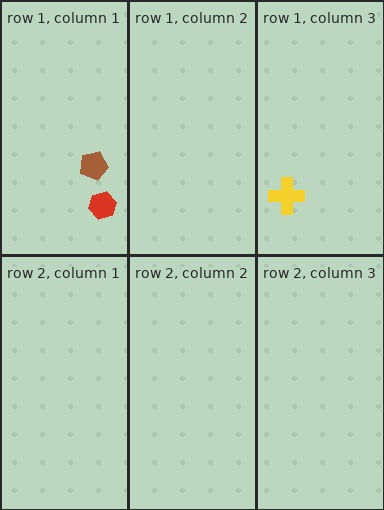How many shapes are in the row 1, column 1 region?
2.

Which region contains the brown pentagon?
The row 1, column 1 region.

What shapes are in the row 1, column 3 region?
The yellow cross.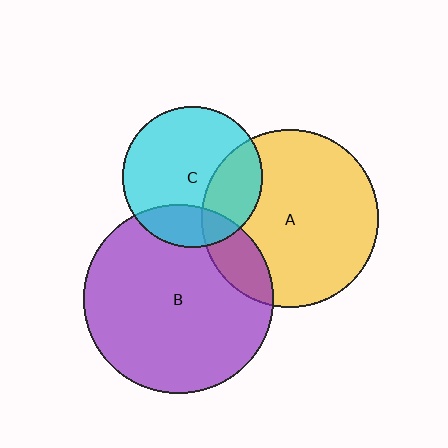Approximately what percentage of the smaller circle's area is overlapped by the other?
Approximately 30%.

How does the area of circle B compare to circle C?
Approximately 1.8 times.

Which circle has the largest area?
Circle B (purple).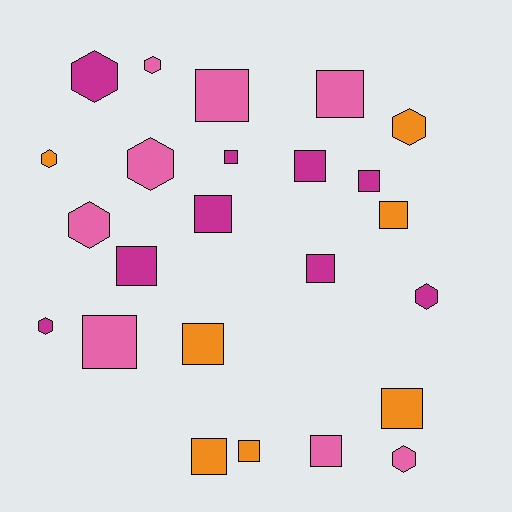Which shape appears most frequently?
Square, with 15 objects.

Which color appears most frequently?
Magenta, with 9 objects.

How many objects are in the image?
There are 24 objects.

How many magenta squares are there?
There are 6 magenta squares.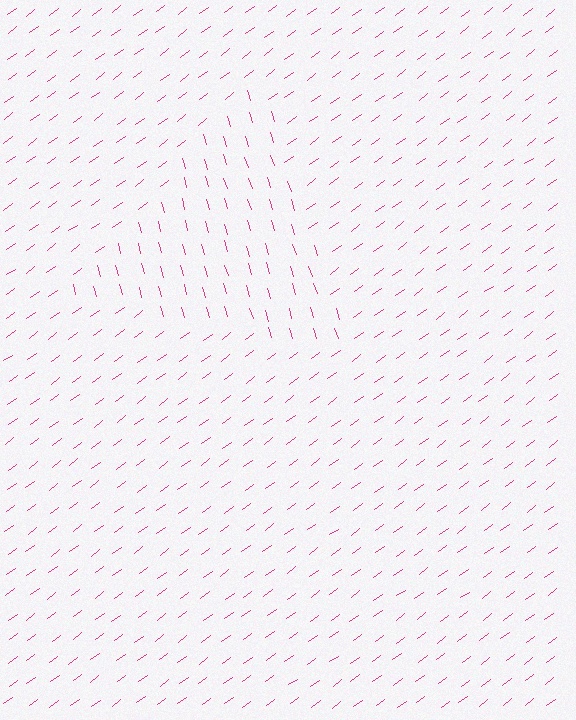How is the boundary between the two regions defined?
The boundary is defined purely by a change in line orientation (approximately 70 degrees difference). All lines are the same color and thickness.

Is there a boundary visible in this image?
Yes, there is a texture boundary formed by a change in line orientation.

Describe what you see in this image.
The image is filled with small magenta line segments. A triangle region in the image has lines oriented differently from the surrounding lines, creating a visible texture boundary.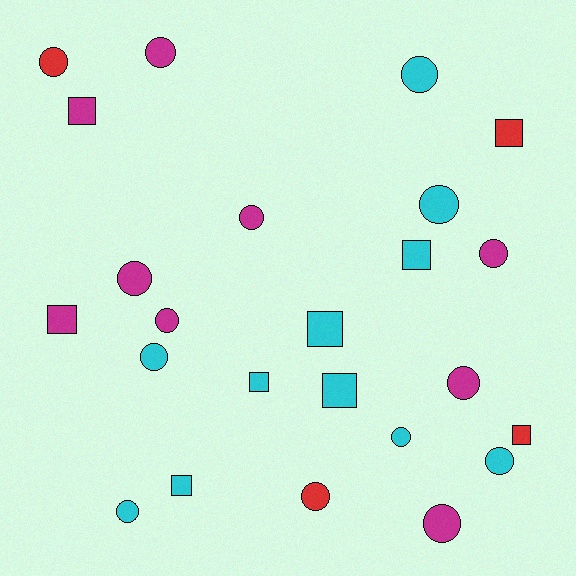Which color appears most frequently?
Cyan, with 11 objects.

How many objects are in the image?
There are 24 objects.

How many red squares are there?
There are 2 red squares.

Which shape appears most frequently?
Circle, with 15 objects.